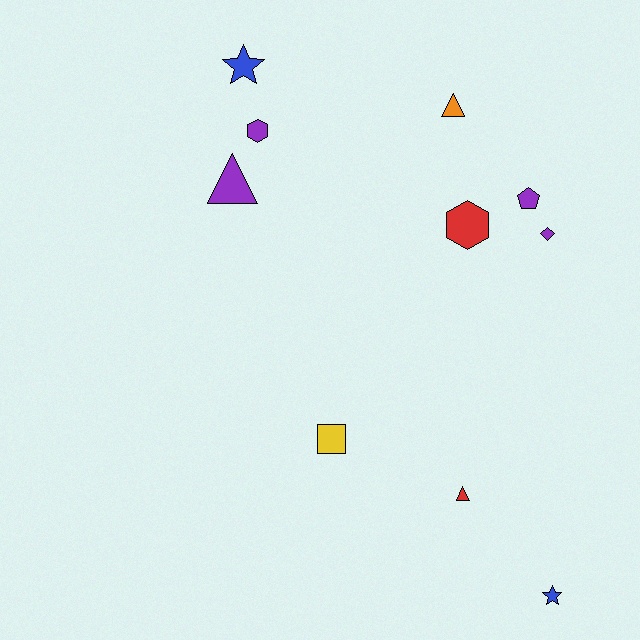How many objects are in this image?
There are 10 objects.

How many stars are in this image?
There are 2 stars.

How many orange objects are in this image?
There is 1 orange object.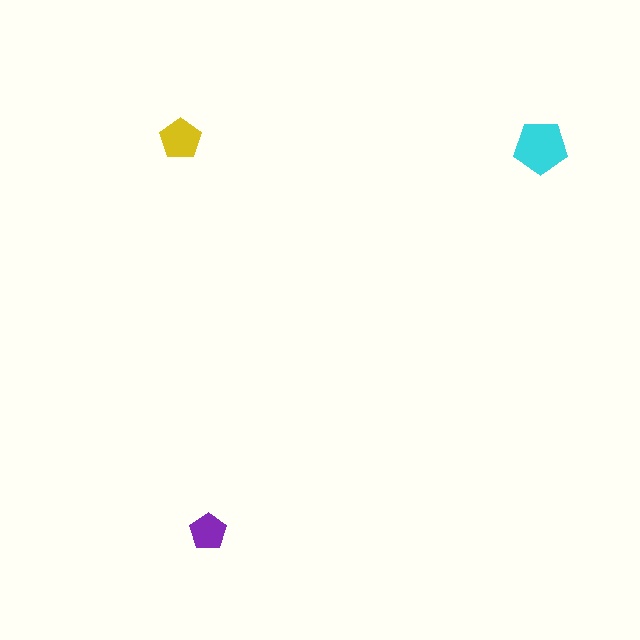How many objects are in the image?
There are 3 objects in the image.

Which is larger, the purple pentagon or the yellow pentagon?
The yellow one.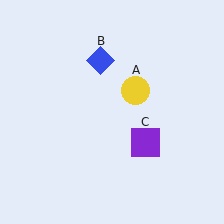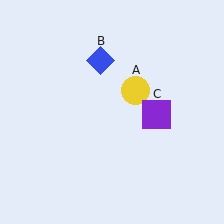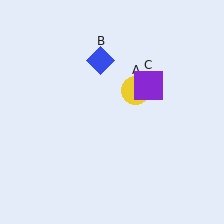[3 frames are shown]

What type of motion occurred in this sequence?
The purple square (object C) rotated counterclockwise around the center of the scene.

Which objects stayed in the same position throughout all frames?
Yellow circle (object A) and blue diamond (object B) remained stationary.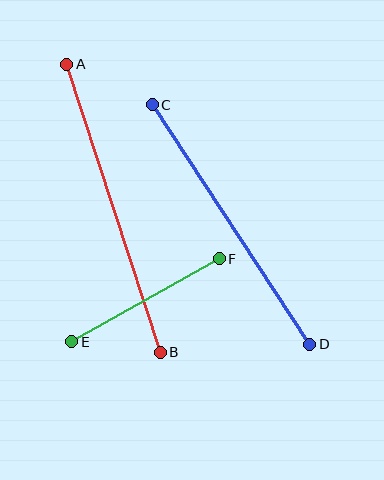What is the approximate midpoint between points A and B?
The midpoint is at approximately (114, 208) pixels.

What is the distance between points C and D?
The distance is approximately 286 pixels.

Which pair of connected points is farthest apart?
Points A and B are farthest apart.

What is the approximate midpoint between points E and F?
The midpoint is at approximately (146, 300) pixels.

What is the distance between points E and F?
The distance is approximately 169 pixels.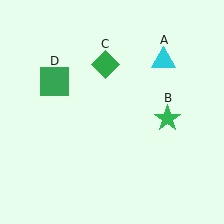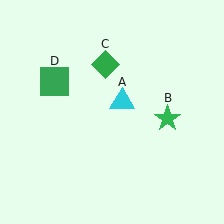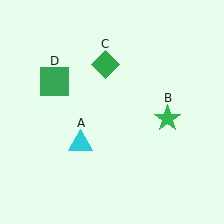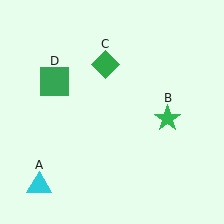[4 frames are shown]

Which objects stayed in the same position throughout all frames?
Green star (object B) and green diamond (object C) and green square (object D) remained stationary.